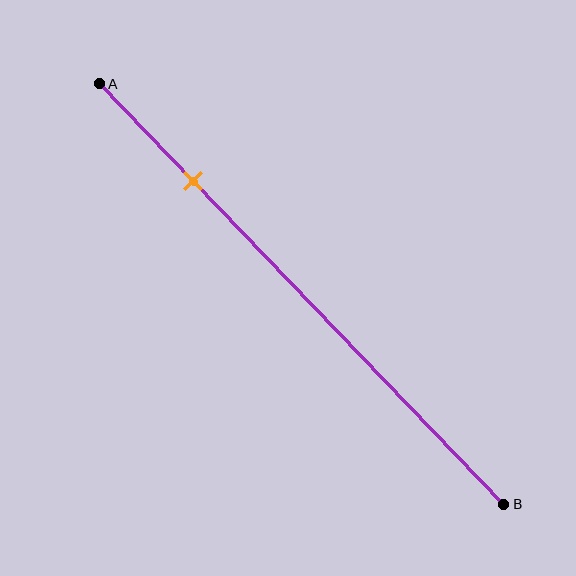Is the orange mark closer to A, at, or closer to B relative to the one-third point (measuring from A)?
The orange mark is closer to point A than the one-third point of segment AB.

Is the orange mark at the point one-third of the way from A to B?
No, the mark is at about 25% from A, not at the 33% one-third point.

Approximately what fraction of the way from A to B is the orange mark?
The orange mark is approximately 25% of the way from A to B.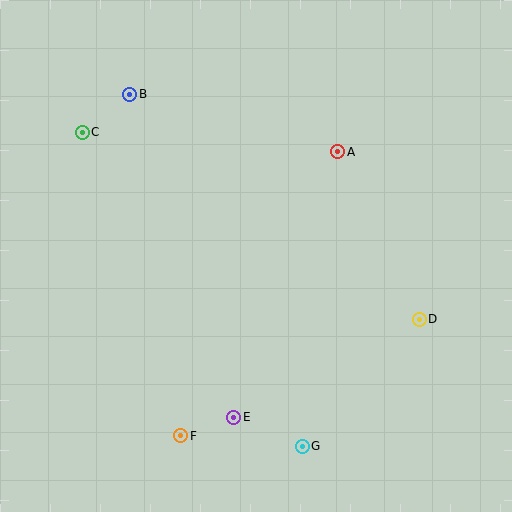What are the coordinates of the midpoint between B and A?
The midpoint between B and A is at (234, 123).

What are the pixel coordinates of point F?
Point F is at (181, 436).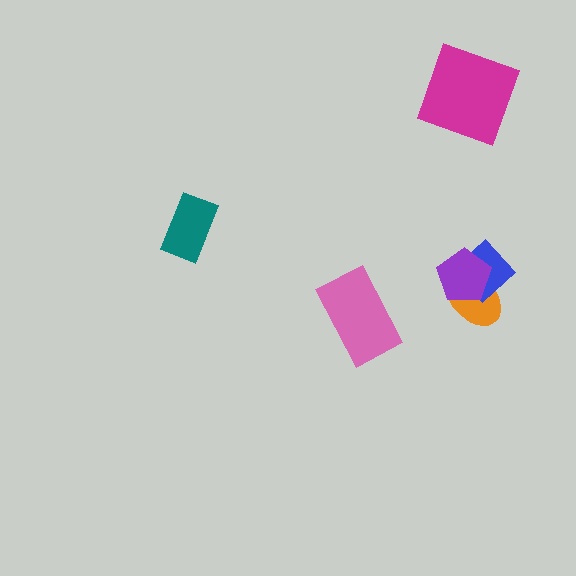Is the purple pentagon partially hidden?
No, no other shape covers it.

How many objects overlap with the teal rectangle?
0 objects overlap with the teal rectangle.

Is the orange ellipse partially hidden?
Yes, it is partially covered by another shape.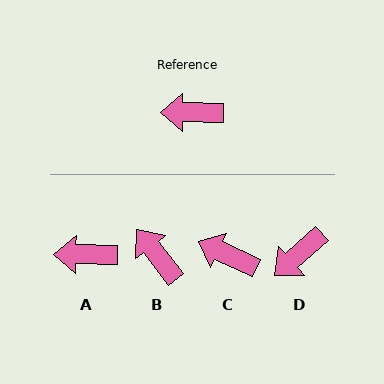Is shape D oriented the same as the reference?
No, it is off by about 42 degrees.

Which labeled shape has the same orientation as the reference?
A.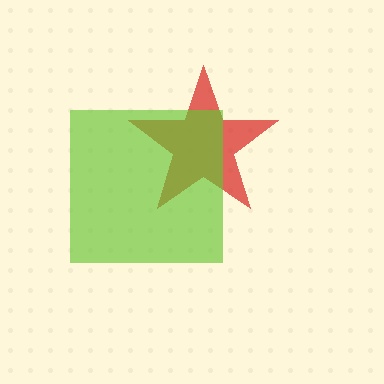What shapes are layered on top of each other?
The layered shapes are: a red star, a lime square.